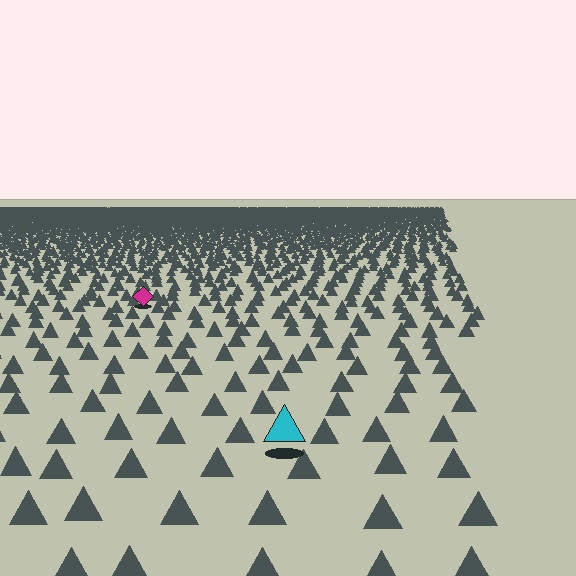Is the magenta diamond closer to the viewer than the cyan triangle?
No. The cyan triangle is closer — you can tell from the texture gradient: the ground texture is coarser near it.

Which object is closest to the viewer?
The cyan triangle is closest. The texture marks near it are larger and more spread out.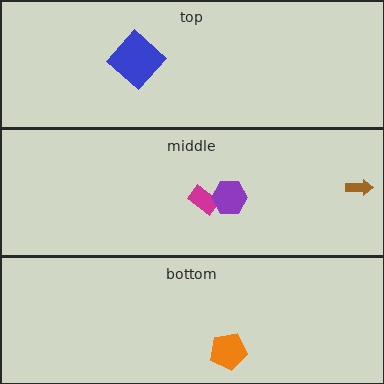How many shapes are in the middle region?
3.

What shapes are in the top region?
The blue diamond.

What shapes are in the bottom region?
The orange pentagon.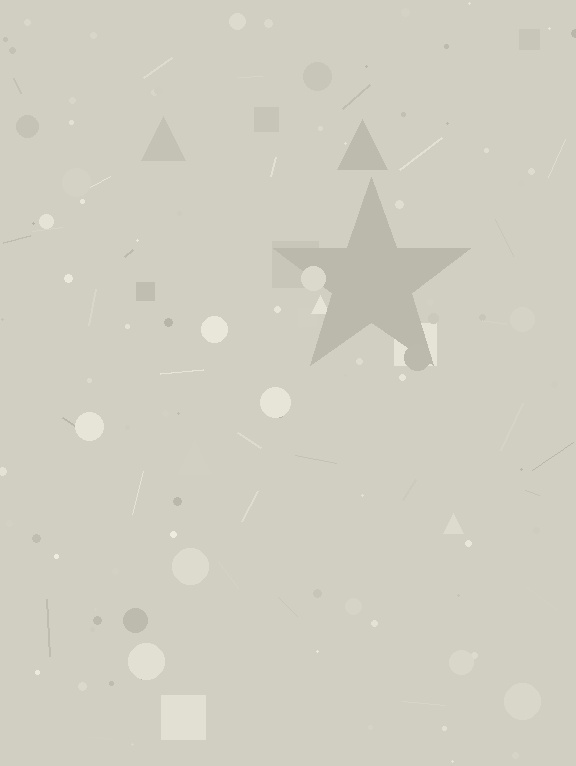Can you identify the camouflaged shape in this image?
The camouflaged shape is a star.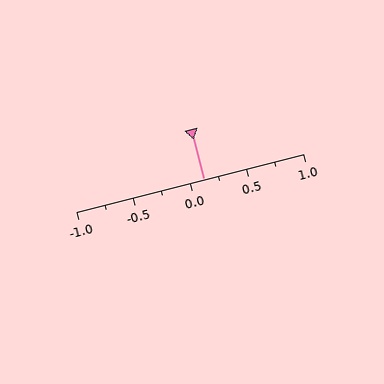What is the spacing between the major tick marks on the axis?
The major ticks are spaced 0.5 apart.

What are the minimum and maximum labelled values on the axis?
The axis runs from -1.0 to 1.0.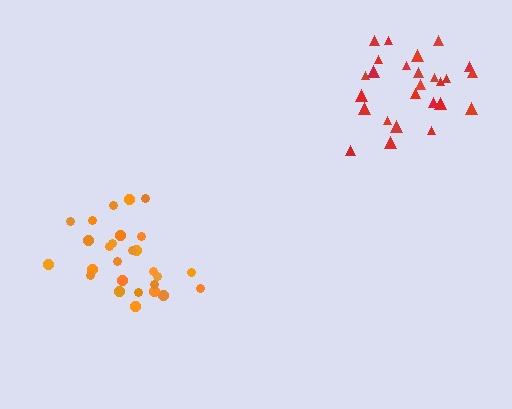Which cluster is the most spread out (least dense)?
Red.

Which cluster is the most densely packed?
Orange.